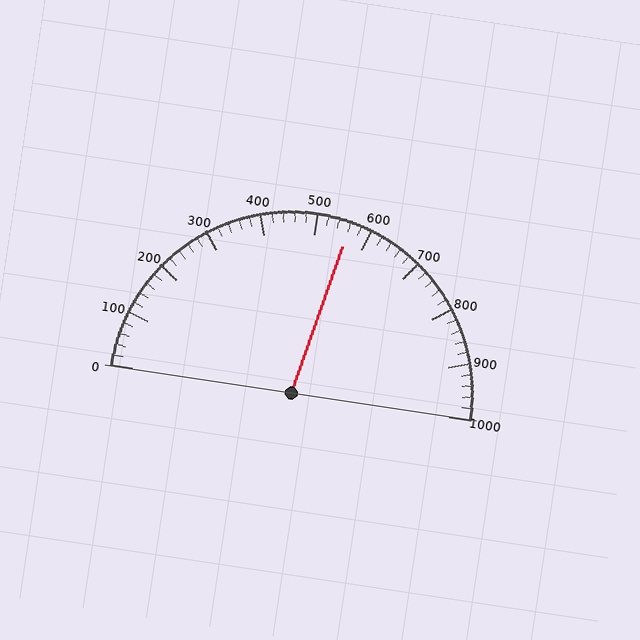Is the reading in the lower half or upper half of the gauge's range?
The reading is in the upper half of the range (0 to 1000).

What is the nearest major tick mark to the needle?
The nearest major tick mark is 600.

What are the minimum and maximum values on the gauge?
The gauge ranges from 0 to 1000.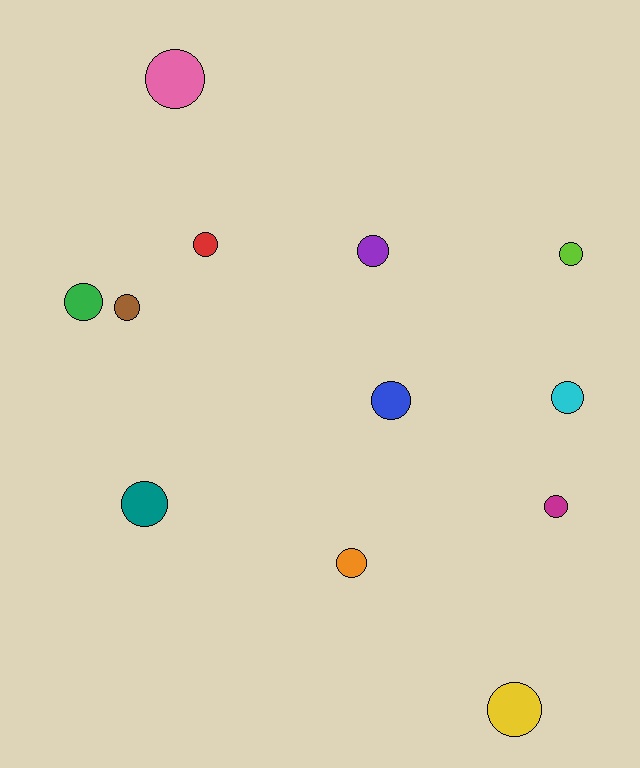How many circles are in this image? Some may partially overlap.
There are 12 circles.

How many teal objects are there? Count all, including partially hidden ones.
There is 1 teal object.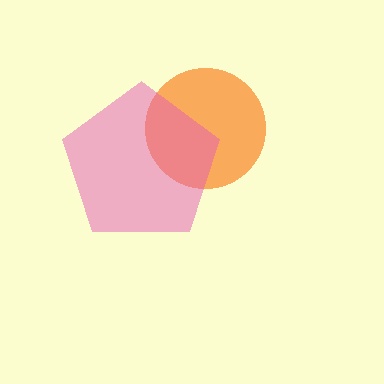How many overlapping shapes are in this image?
There are 2 overlapping shapes in the image.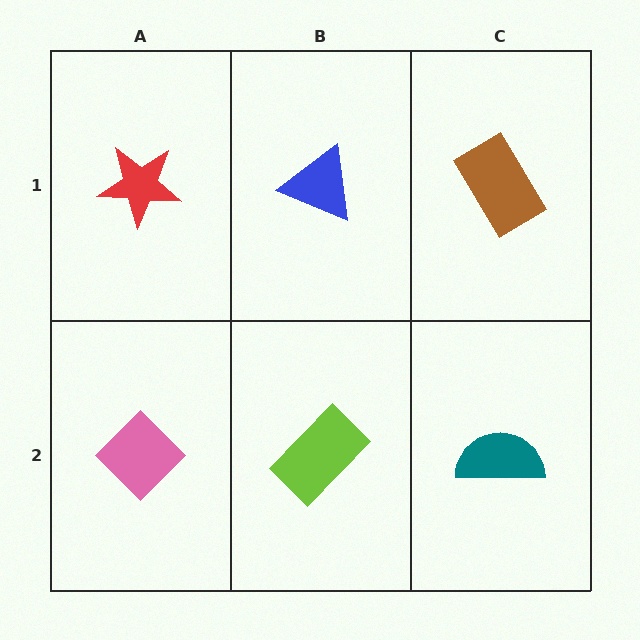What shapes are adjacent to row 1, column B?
A lime rectangle (row 2, column B), a red star (row 1, column A), a brown rectangle (row 1, column C).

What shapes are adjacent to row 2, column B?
A blue triangle (row 1, column B), a pink diamond (row 2, column A), a teal semicircle (row 2, column C).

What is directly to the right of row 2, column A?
A lime rectangle.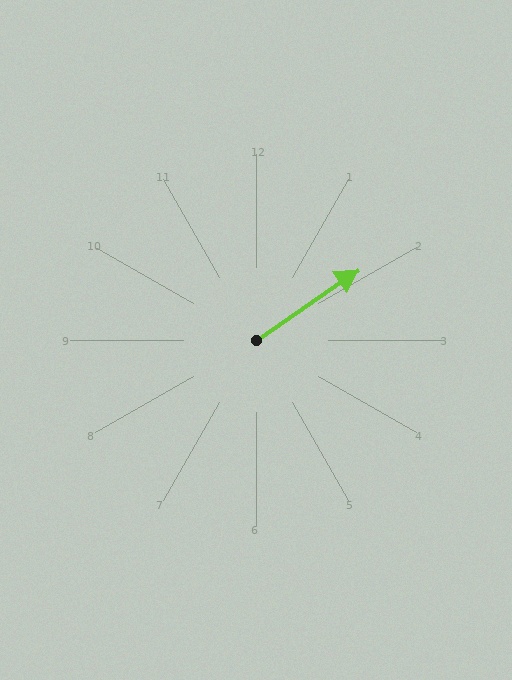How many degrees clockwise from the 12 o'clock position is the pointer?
Approximately 55 degrees.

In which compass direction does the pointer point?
Northeast.